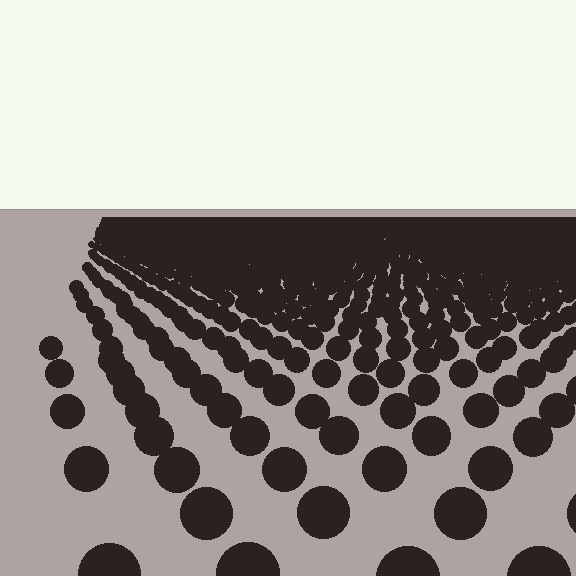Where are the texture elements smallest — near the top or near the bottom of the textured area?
Near the top.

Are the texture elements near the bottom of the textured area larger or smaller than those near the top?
Larger. Near the bottom, elements are closer to the viewer and appear at a bigger on-screen size.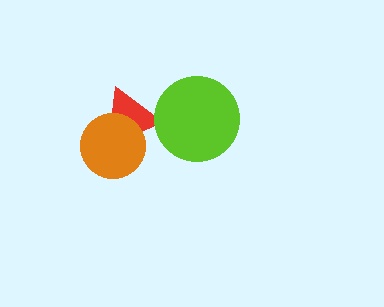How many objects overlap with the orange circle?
1 object overlaps with the orange circle.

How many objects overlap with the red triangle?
2 objects overlap with the red triangle.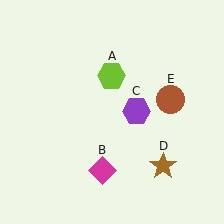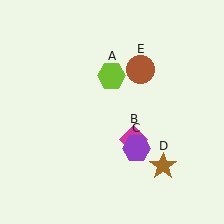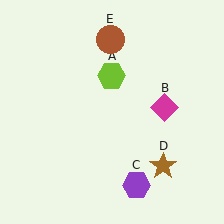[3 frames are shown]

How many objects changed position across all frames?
3 objects changed position: magenta diamond (object B), purple hexagon (object C), brown circle (object E).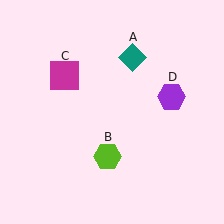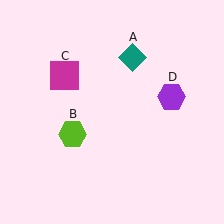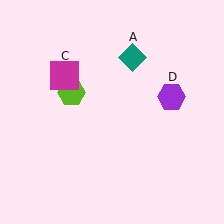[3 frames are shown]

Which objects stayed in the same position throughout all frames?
Teal diamond (object A) and magenta square (object C) and purple hexagon (object D) remained stationary.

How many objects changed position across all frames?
1 object changed position: lime hexagon (object B).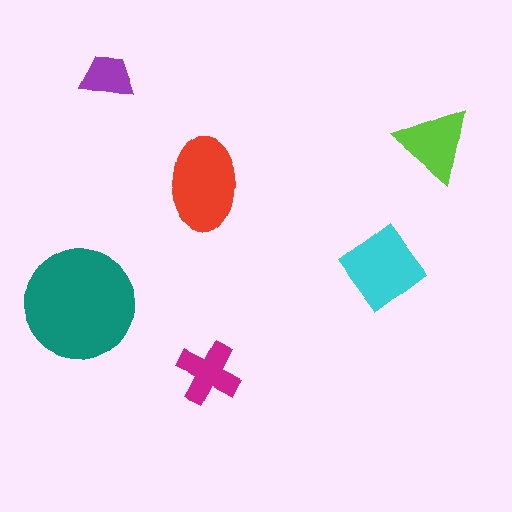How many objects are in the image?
There are 6 objects in the image.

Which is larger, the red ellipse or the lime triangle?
The red ellipse.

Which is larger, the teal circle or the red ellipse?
The teal circle.